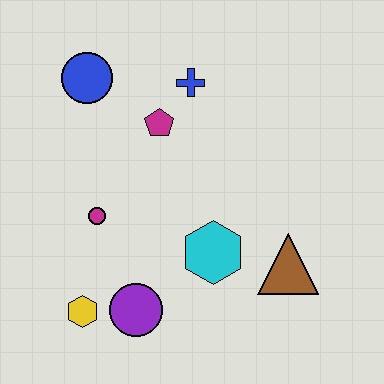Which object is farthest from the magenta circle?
The brown triangle is farthest from the magenta circle.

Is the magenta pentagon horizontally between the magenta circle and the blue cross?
Yes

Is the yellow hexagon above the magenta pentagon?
No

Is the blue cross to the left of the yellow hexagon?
No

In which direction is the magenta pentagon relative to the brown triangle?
The magenta pentagon is above the brown triangle.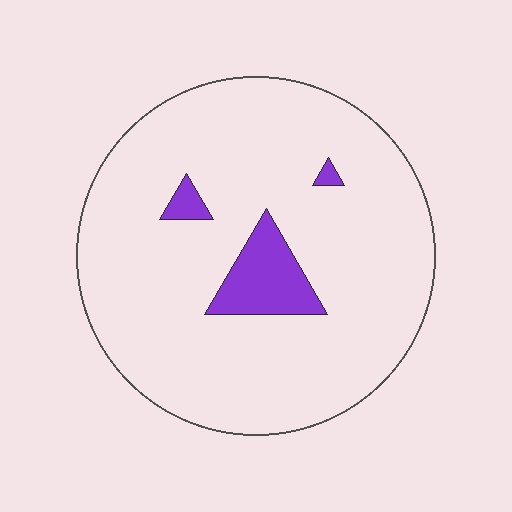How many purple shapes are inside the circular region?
3.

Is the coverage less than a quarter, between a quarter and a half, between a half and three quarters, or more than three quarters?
Less than a quarter.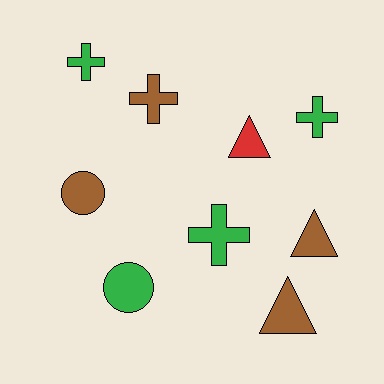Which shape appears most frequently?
Cross, with 4 objects.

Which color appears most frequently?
Green, with 4 objects.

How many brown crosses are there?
There is 1 brown cross.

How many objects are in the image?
There are 9 objects.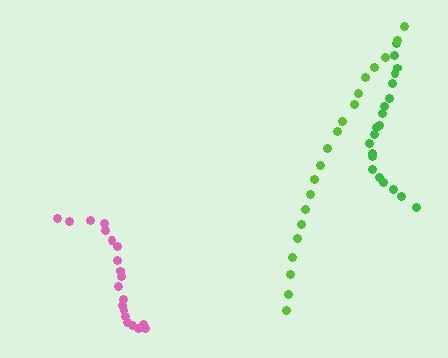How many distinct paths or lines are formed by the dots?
There are 3 distinct paths.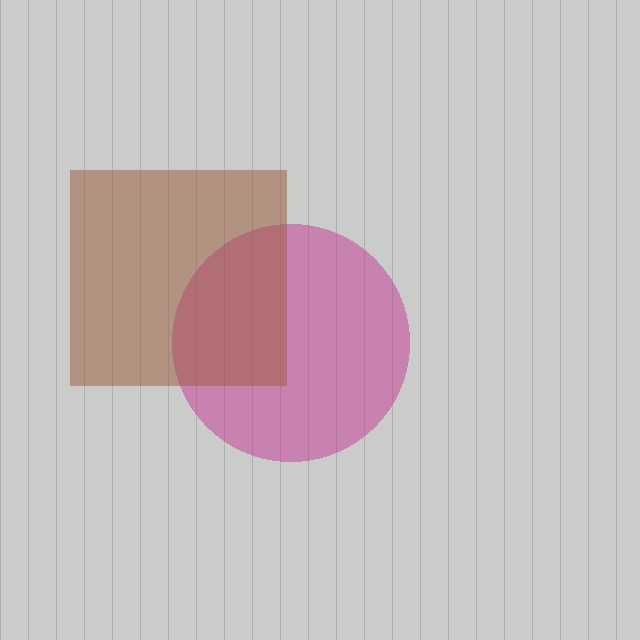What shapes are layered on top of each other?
The layered shapes are: a magenta circle, a brown square.